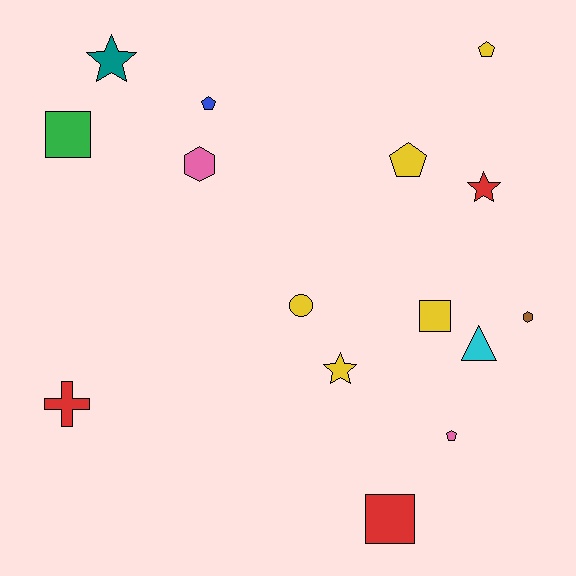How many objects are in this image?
There are 15 objects.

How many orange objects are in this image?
There are no orange objects.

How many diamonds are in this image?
There are no diamonds.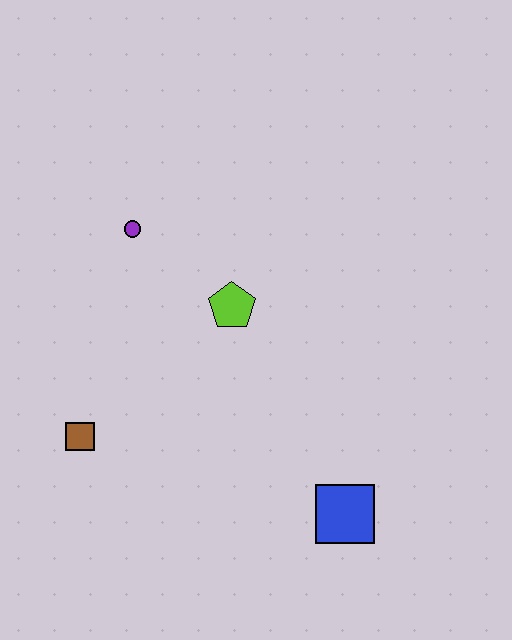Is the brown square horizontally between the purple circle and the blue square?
No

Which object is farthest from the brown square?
The blue square is farthest from the brown square.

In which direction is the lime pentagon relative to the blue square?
The lime pentagon is above the blue square.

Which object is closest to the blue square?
The lime pentagon is closest to the blue square.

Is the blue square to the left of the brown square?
No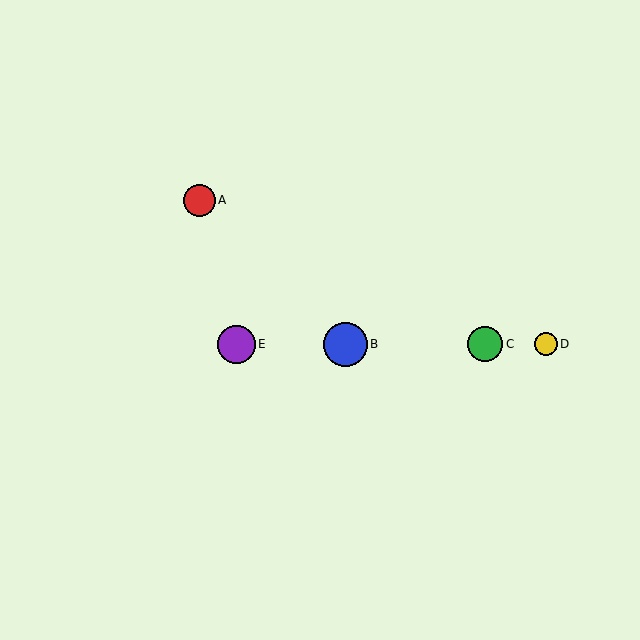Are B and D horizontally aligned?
Yes, both are at y≈344.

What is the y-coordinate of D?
Object D is at y≈344.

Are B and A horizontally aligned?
No, B is at y≈344 and A is at y≈200.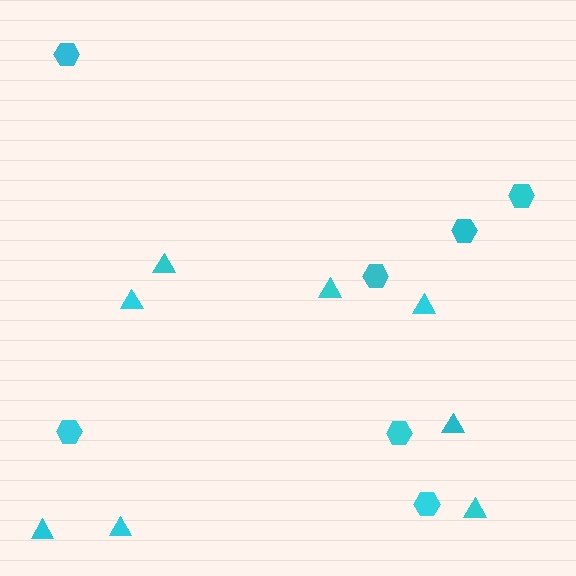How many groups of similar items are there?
There are 2 groups: one group of triangles (8) and one group of hexagons (7).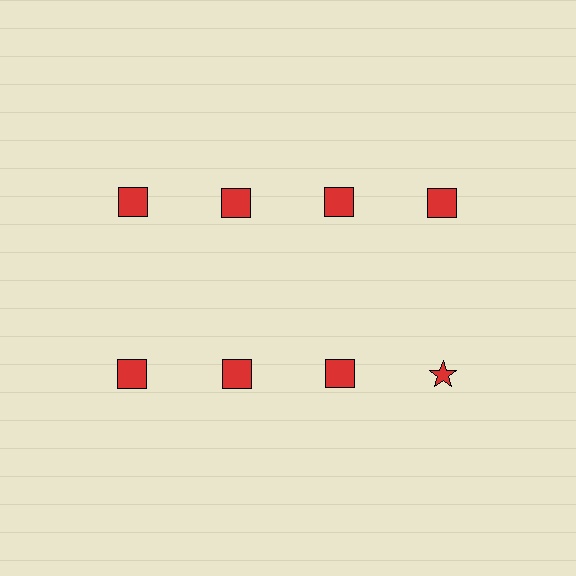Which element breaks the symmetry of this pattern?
The red star in the second row, second from right column breaks the symmetry. All other shapes are red squares.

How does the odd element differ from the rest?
It has a different shape: star instead of square.